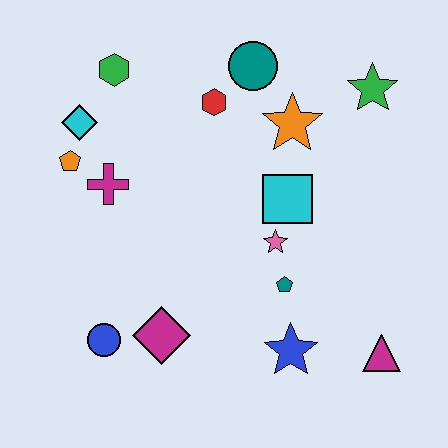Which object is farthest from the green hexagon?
The magenta triangle is farthest from the green hexagon.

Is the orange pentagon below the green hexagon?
Yes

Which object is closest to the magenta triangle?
The blue star is closest to the magenta triangle.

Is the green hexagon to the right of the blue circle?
Yes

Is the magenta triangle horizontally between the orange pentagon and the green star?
No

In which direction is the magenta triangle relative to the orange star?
The magenta triangle is below the orange star.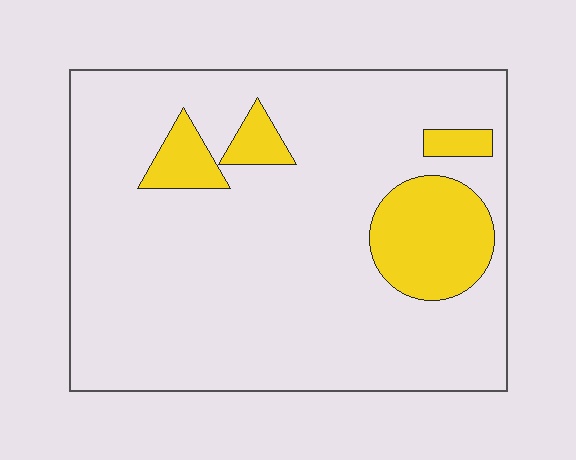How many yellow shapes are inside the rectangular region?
4.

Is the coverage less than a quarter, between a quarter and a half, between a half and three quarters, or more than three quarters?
Less than a quarter.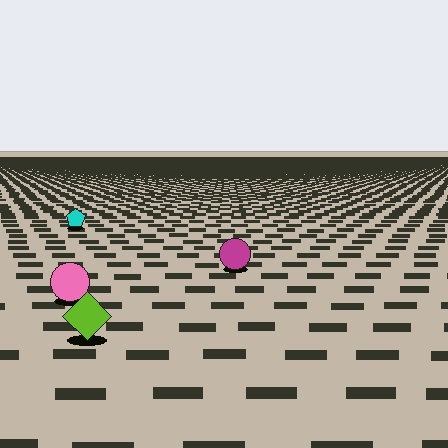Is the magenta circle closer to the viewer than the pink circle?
No. The pink circle is closer — you can tell from the texture gradient: the ground texture is coarser near it.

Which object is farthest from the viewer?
The cyan pentagon is farthest from the viewer. It appears smaller and the ground texture around it is denser.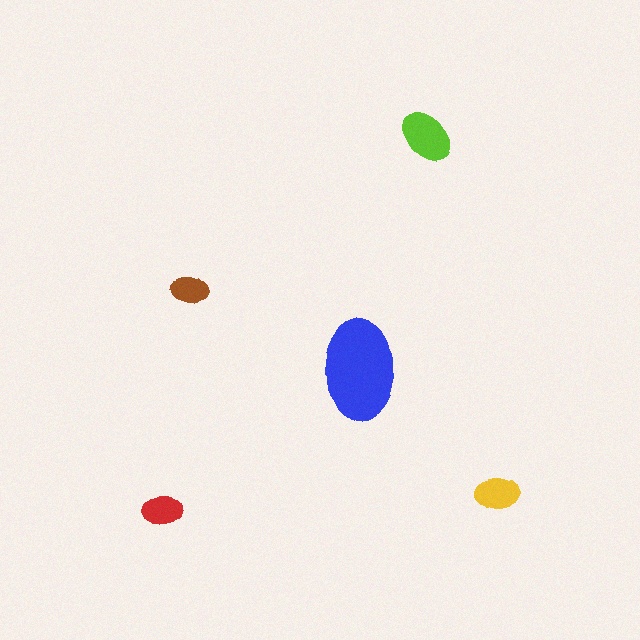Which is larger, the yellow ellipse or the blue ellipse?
The blue one.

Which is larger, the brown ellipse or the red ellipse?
The red one.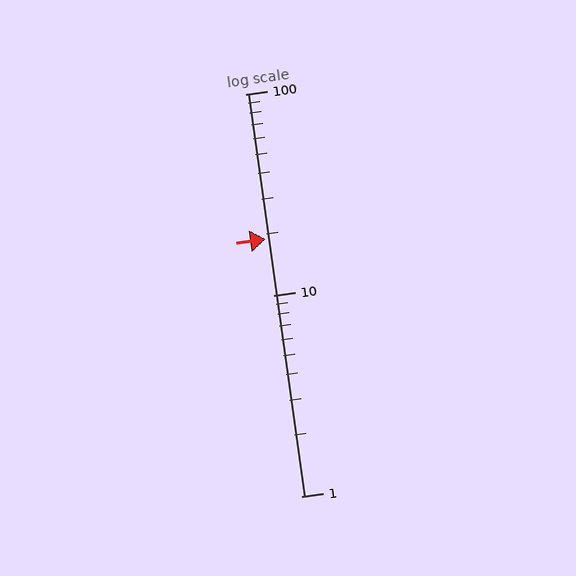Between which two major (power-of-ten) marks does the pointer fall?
The pointer is between 10 and 100.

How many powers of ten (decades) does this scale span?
The scale spans 2 decades, from 1 to 100.